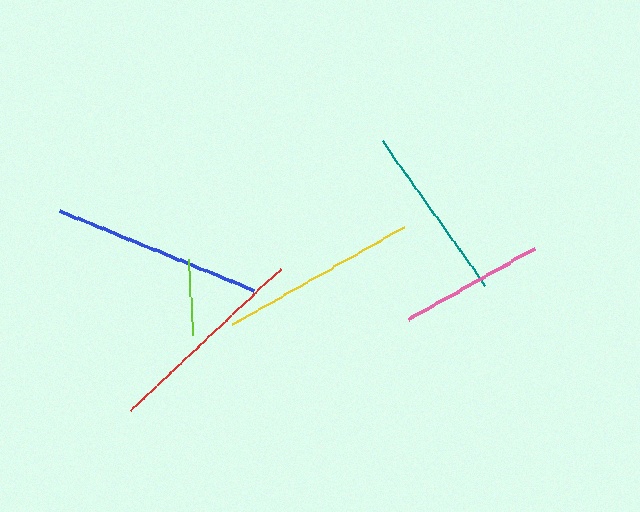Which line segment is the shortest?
The lime line is the shortest at approximately 76 pixels.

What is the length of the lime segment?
The lime segment is approximately 76 pixels long.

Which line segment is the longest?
The blue line is the longest at approximately 210 pixels.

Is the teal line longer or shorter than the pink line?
The teal line is longer than the pink line.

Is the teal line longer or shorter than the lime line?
The teal line is longer than the lime line.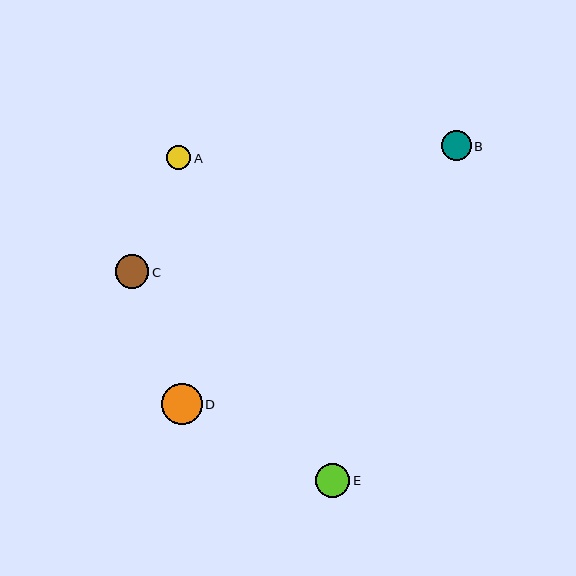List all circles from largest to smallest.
From largest to smallest: D, E, C, B, A.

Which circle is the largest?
Circle D is the largest with a size of approximately 40 pixels.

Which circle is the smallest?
Circle A is the smallest with a size of approximately 24 pixels.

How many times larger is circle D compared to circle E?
Circle D is approximately 1.2 times the size of circle E.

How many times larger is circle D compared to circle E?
Circle D is approximately 1.2 times the size of circle E.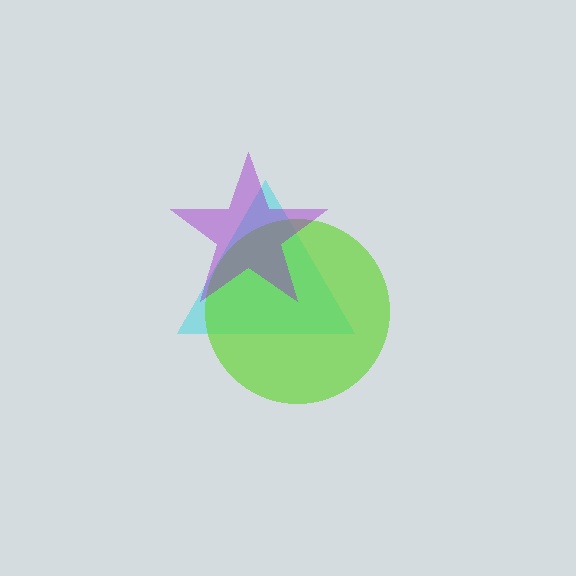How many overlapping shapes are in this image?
There are 3 overlapping shapes in the image.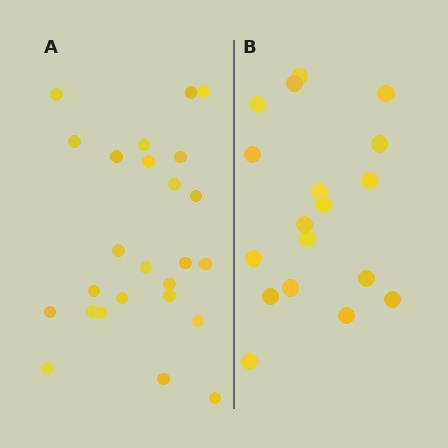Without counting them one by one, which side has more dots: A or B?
Region A (the left region) has more dots.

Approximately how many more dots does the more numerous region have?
Region A has roughly 8 or so more dots than region B.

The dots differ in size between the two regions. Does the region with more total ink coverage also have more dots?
No. Region B has more total ink coverage because its dots are larger, but region A actually contains more individual dots. Total area can be misleading — the number of items is what matters here.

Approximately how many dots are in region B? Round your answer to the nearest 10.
About 20 dots. (The exact count is 18, which rounds to 20.)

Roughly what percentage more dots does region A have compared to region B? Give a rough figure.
About 40% more.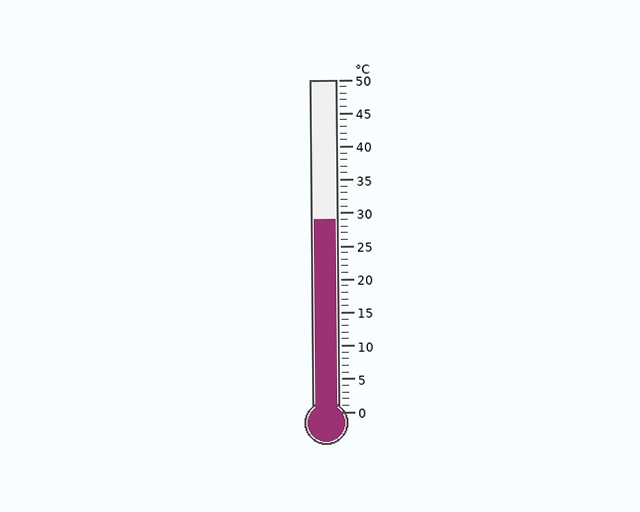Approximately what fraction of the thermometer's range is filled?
The thermometer is filled to approximately 60% of its range.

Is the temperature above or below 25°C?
The temperature is above 25°C.